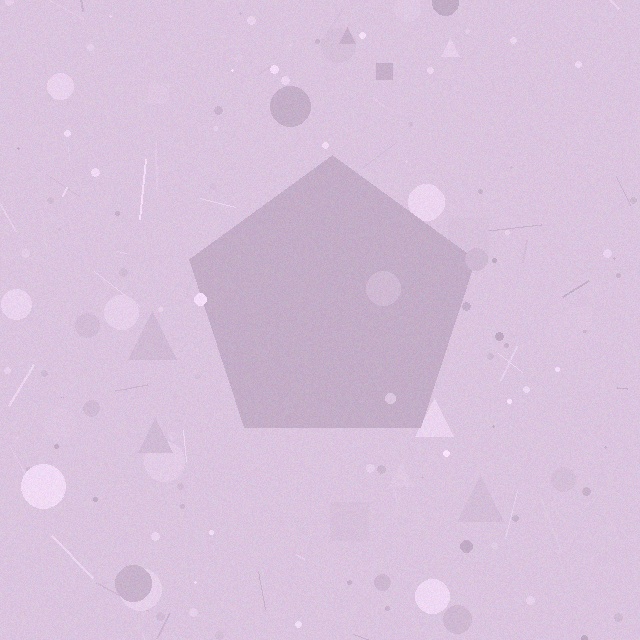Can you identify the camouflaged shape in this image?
The camouflaged shape is a pentagon.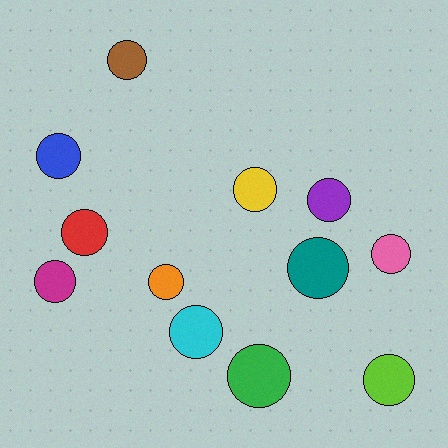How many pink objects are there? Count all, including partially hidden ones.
There is 1 pink object.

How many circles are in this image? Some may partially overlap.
There are 12 circles.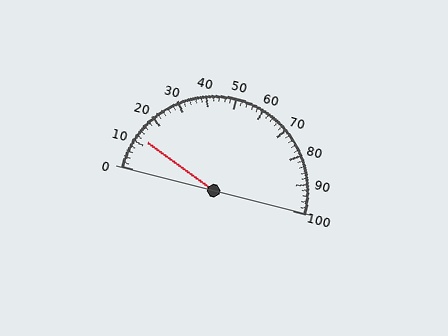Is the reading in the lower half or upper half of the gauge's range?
The reading is in the lower half of the range (0 to 100).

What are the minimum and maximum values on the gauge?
The gauge ranges from 0 to 100.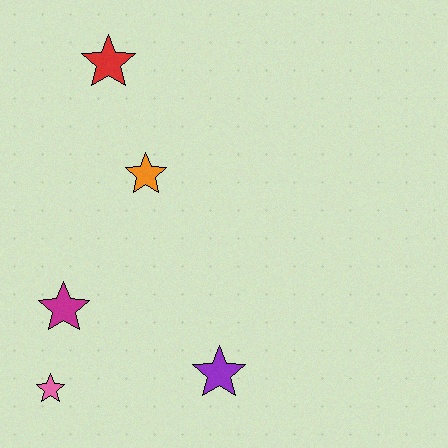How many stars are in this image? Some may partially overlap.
There are 5 stars.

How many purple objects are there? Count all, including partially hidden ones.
There is 1 purple object.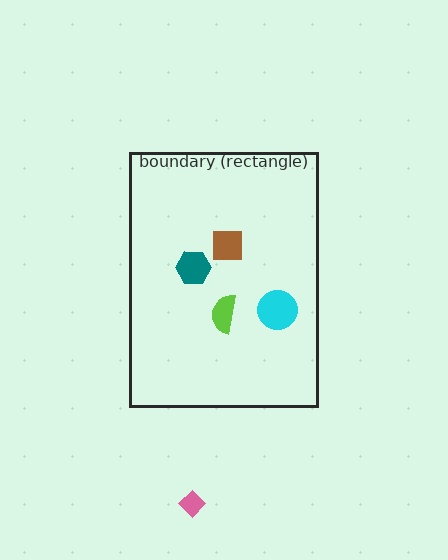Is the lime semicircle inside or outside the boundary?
Inside.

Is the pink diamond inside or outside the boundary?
Outside.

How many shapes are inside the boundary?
4 inside, 1 outside.